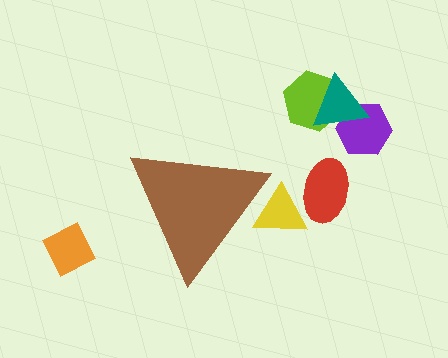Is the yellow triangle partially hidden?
Yes, the yellow triangle is partially hidden behind the brown triangle.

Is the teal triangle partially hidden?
No, the teal triangle is fully visible.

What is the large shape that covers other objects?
A brown triangle.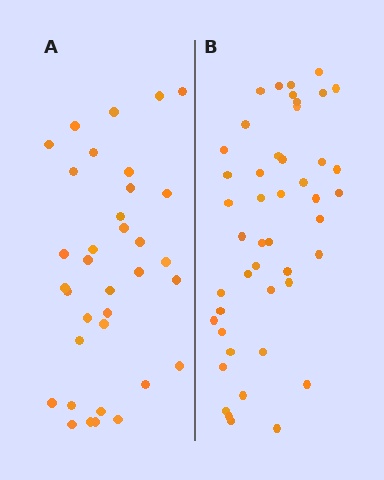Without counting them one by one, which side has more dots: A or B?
Region B (the right region) has more dots.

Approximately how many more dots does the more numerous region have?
Region B has roughly 12 or so more dots than region A.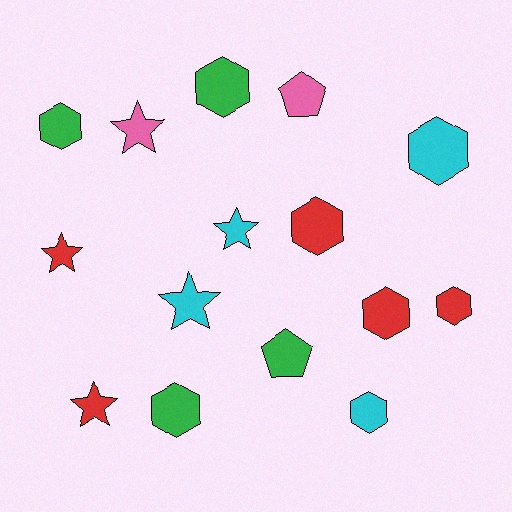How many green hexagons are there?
There are 3 green hexagons.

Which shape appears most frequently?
Hexagon, with 8 objects.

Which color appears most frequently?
Red, with 5 objects.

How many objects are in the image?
There are 15 objects.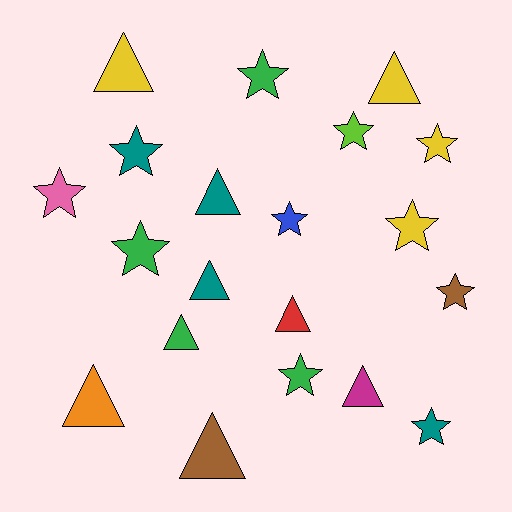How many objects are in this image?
There are 20 objects.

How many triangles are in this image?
There are 9 triangles.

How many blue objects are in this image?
There is 1 blue object.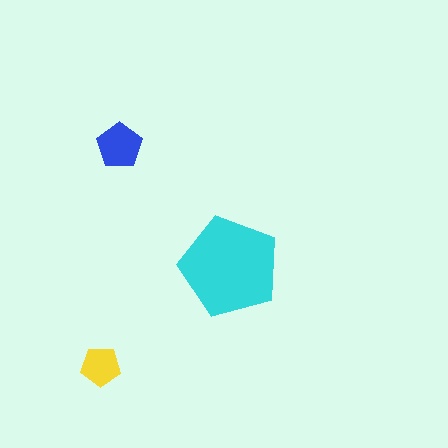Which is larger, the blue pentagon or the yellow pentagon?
The blue one.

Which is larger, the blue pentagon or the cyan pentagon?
The cyan one.